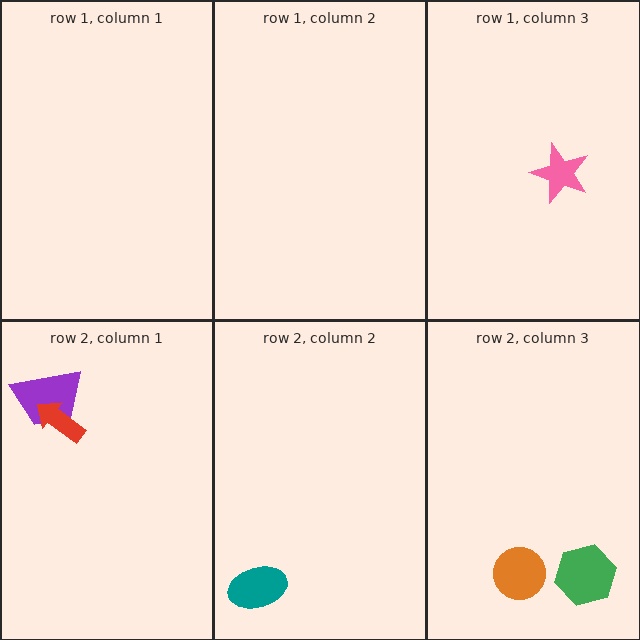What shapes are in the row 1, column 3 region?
The pink star.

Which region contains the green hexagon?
The row 2, column 3 region.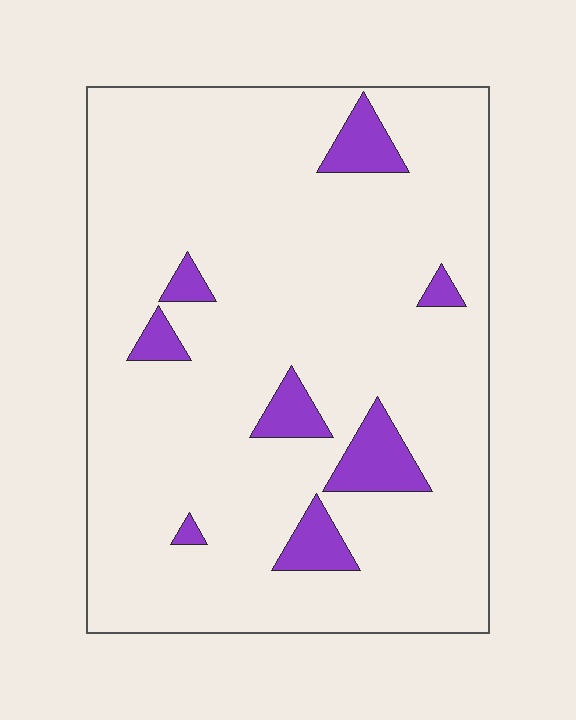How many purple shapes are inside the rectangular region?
8.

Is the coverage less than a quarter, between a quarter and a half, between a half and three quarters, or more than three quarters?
Less than a quarter.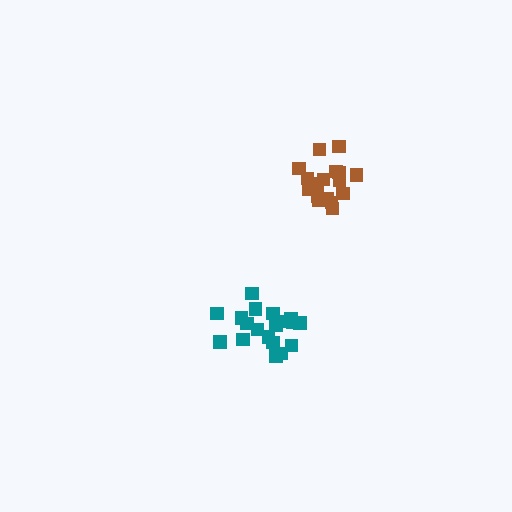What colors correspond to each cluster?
The clusters are colored: teal, brown.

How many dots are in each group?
Group 1: 19 dots, Group 2: 17 dots (36 total).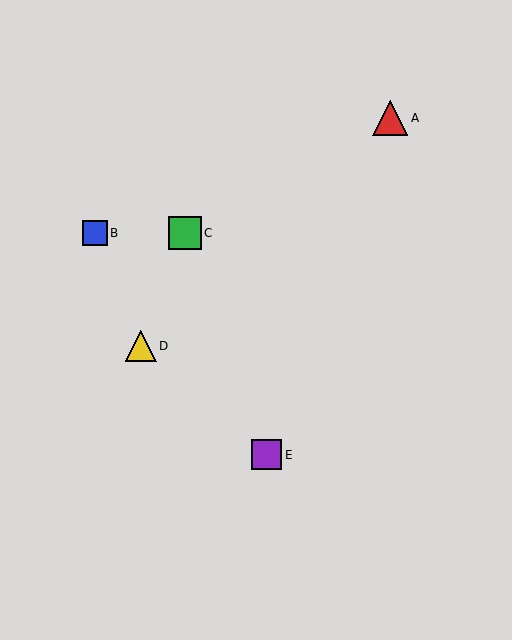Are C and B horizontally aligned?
Yes, both are at y≈233.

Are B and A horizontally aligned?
No, B is at y≈233 and A is at y≈118.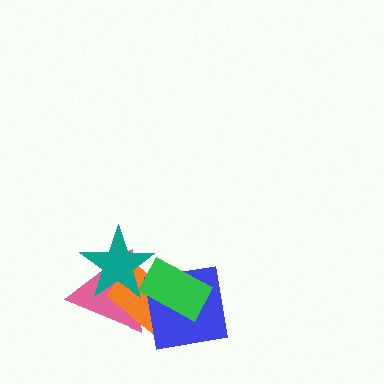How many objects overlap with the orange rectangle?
4 objects overlap with the orange rectangle.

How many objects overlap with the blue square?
3 objects overlap with the blue square.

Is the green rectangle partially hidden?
Yes, it is partially covered by another shape.